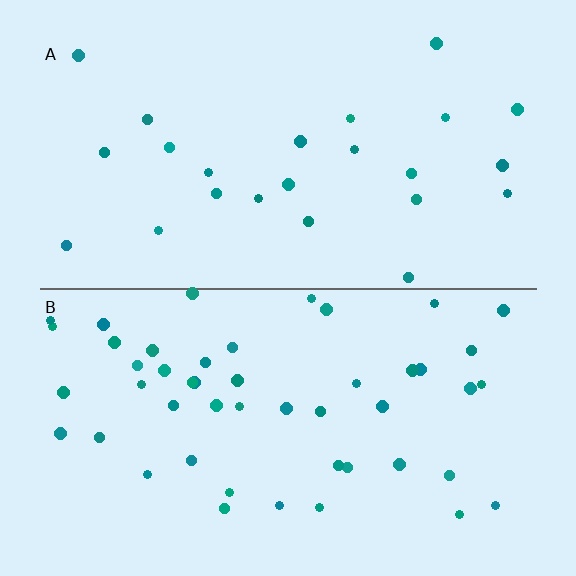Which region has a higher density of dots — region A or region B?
B (the bottom).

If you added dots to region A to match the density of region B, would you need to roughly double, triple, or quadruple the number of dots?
Approximately double.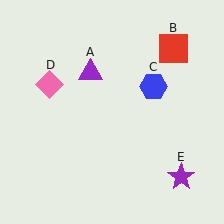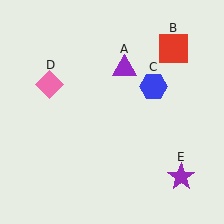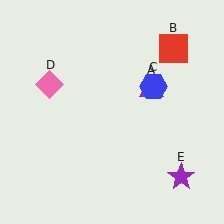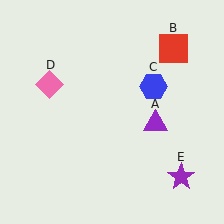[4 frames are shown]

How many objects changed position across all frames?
1 object changed position: purple triangle (object A).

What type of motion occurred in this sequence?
The purple triangle (object A) rotated clockwise around the center of the scene.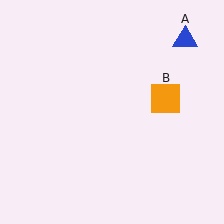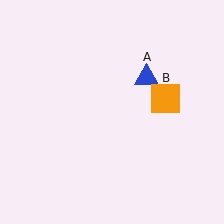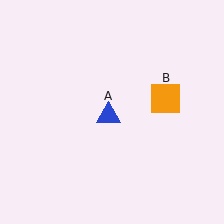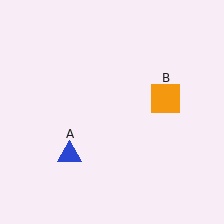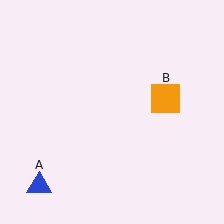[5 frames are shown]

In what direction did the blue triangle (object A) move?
The blue triangle (object A) moved down and to the left.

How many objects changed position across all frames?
1 object changed position: blue triangle (object A).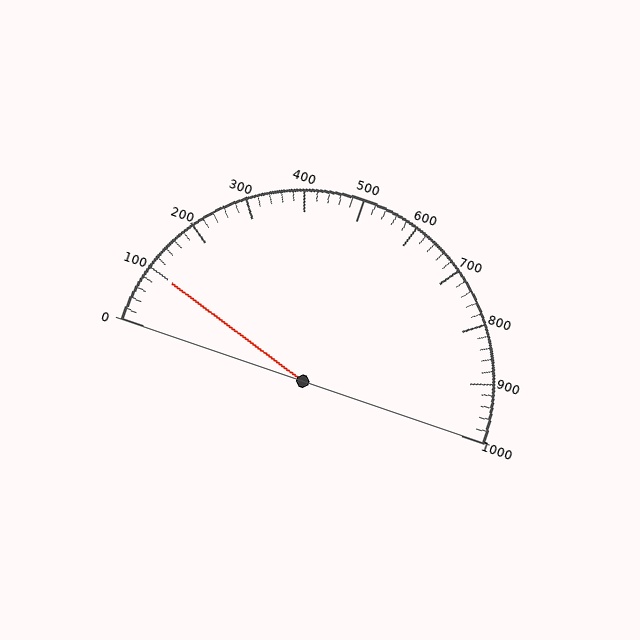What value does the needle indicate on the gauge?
The needle indicates approximately 100.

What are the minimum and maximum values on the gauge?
The gauge ranges from 0 to 1000.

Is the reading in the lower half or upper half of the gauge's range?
The reading is in the lower half of the range (0 to 1000).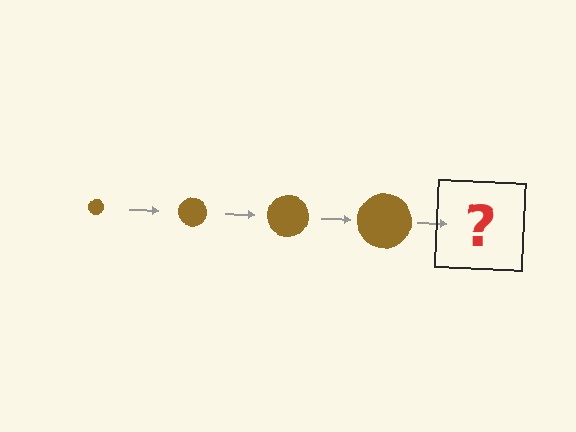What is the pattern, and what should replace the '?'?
The pattern is that the circle gets progressively larger each step. The '?' should be a brown circle, larger than the previous one.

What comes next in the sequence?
The next element should be a brown circle, larger than the previous one.